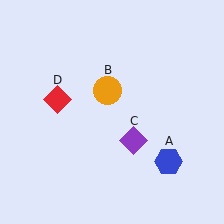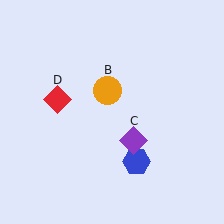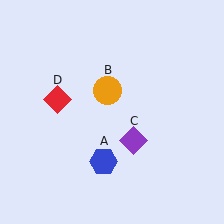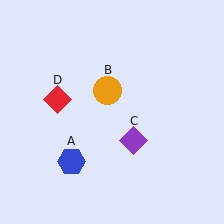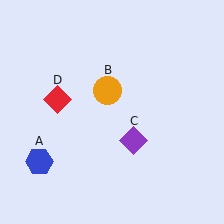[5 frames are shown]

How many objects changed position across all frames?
1 object changed position: blue hexagon (object A).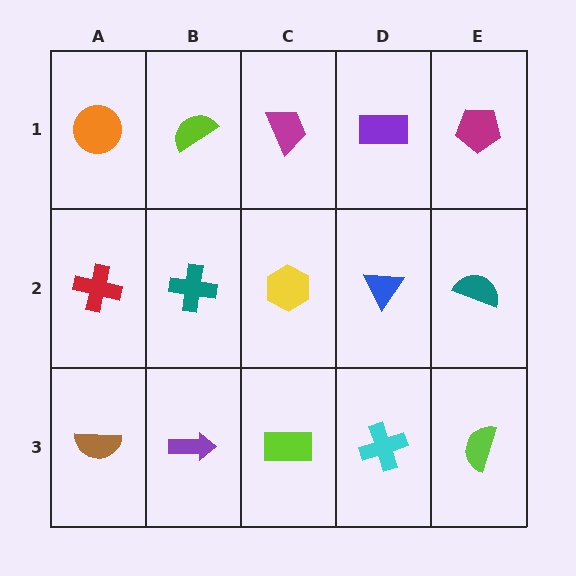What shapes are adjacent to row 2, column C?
A magenta trapezoid (row 1, column C), a lime rectangle (row 3, column C), a teal cross (row 2, column B), a blue triangle (row 2, column D).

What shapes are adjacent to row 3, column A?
A red cross (row 2, column A), a purple arrow (row 3, column B).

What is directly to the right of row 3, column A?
A purple arrow.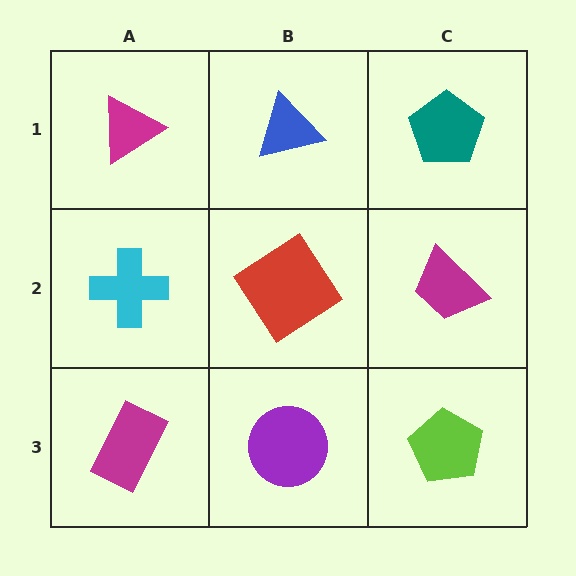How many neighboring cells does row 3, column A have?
2.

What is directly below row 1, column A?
A cyan cross.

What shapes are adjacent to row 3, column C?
A magenta trapezoid (row 2, column C), a purple circle (row 3, column B).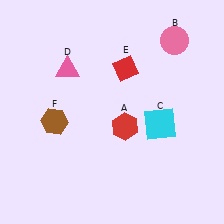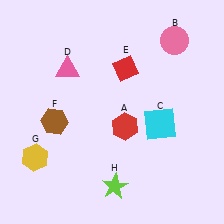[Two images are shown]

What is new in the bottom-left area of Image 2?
A yellow hexagon (G) was added in the bottom-left area of Image 2.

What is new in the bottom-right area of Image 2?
A lime star (H) was added in the bottom-right area of Image 2.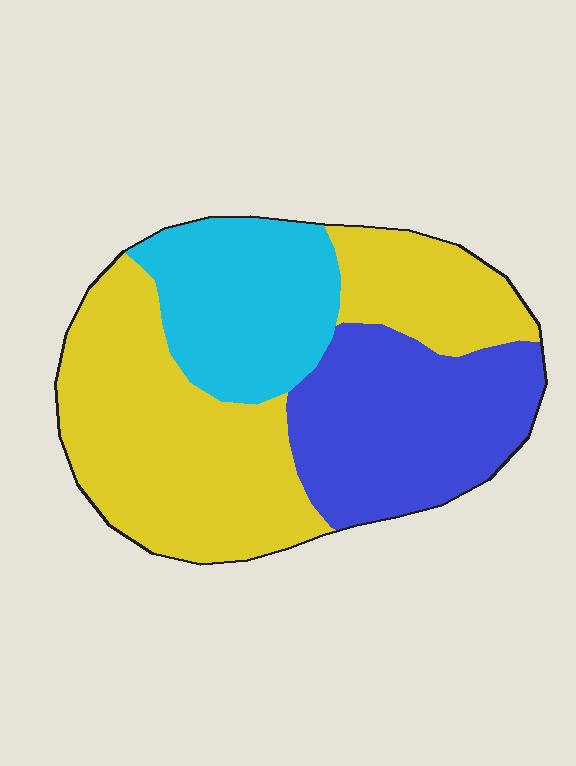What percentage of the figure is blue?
Blue takes up about one quarter (1/4) of the figure.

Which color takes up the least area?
Cyan, at roughly 20%.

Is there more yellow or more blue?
Yellow.